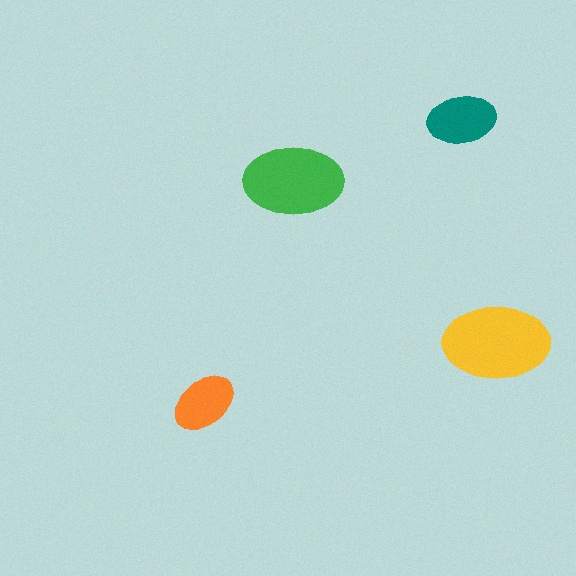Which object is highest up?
The teal ellipse is topmost.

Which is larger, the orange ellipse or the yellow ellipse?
The yellow one.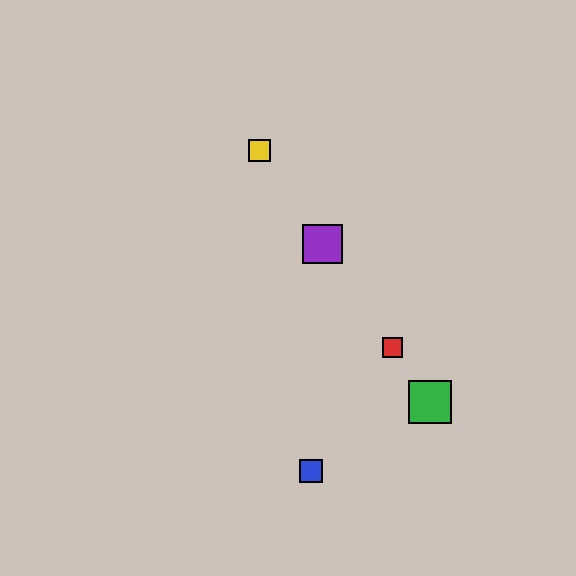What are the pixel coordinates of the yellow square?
The yellow square is at (259, 151).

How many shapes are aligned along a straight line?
4 shapes (the red square, the green square, the yellow square, the purple square) are aligned along a straight line.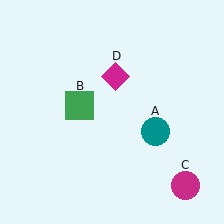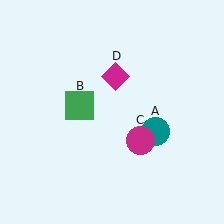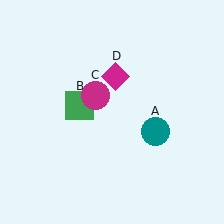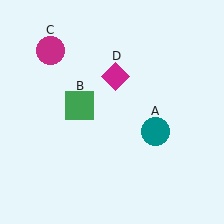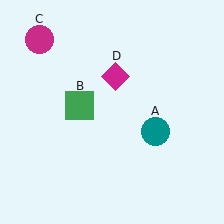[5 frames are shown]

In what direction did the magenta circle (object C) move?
The magenta circle (object C) moved up and to the left.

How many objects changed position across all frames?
1 object changed position: magenta circle (object C).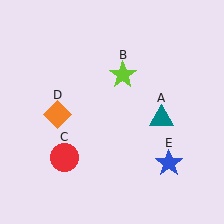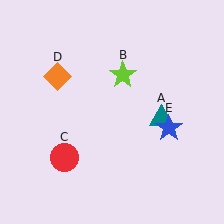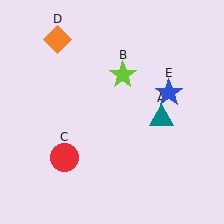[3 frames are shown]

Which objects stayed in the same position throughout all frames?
Teal triangle (object A) and lime star (object B) and red circle (object C) remained stationary.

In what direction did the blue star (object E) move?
The blue star (object E) moved up.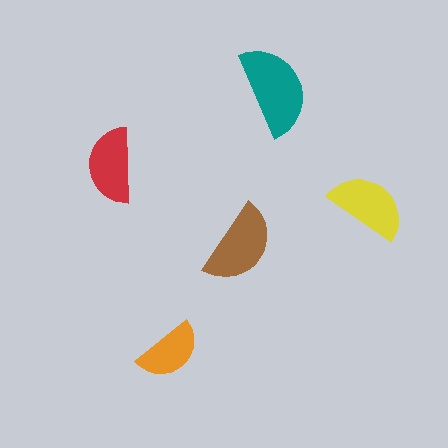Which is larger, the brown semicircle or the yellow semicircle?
The brown one.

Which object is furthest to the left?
The red semicircle is leftmost.